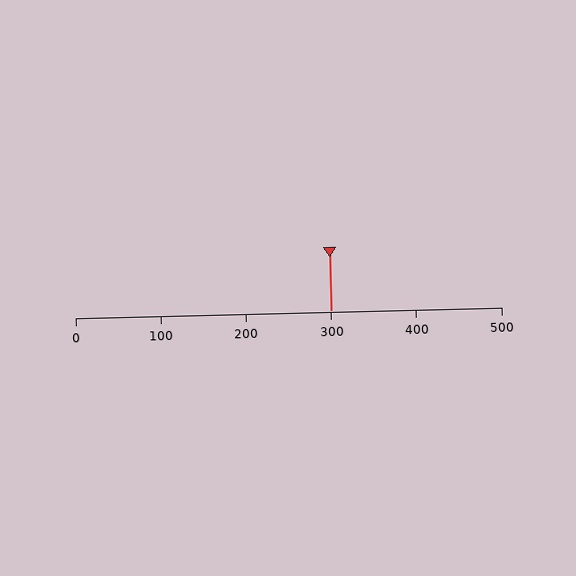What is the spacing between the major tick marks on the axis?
The major ticks are spaced 100 apart.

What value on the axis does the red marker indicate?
The marker indicates approximately 300.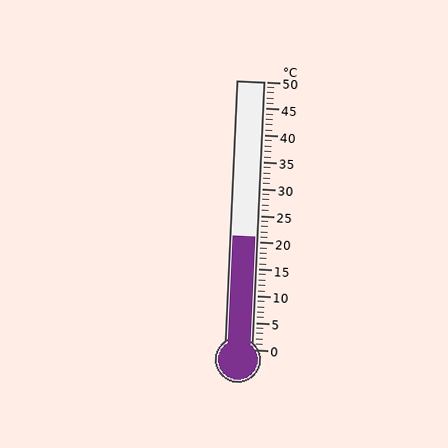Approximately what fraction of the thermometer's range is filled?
The thermometer is filled to approximately 40% of its range.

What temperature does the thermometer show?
The thermometer shows approximately 21°C.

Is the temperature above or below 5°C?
The temperature is above 5°C.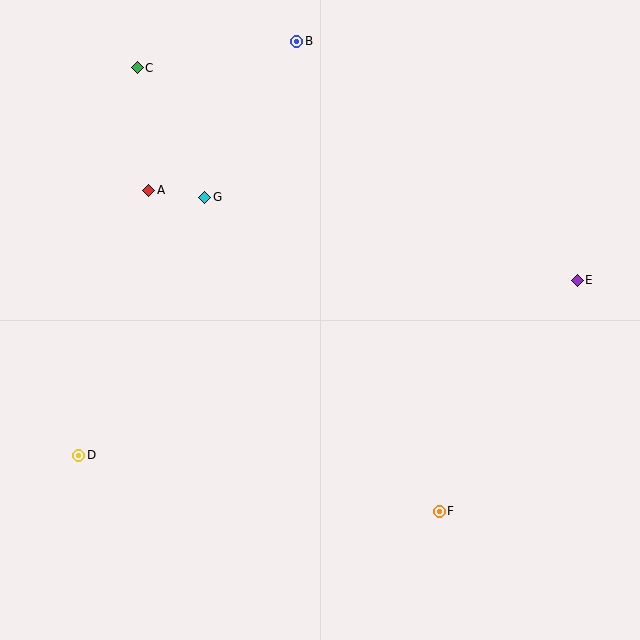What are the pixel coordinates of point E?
Point E is at (577, 280).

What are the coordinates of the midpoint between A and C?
The midpoint between A and C is at (143, 129).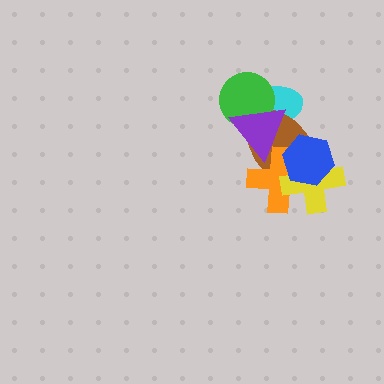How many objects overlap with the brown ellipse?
6 objects overlap with the brown ellipse.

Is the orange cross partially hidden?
Yes, it is partially covered by another shape.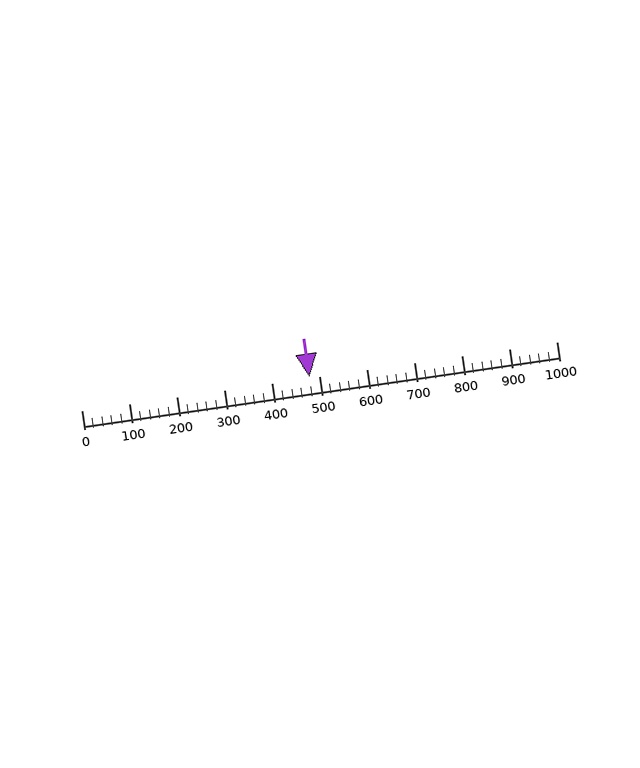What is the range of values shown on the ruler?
The ruler shows values from 0 to 1000.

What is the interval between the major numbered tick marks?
The major tick marks are spaced 100 units apart.